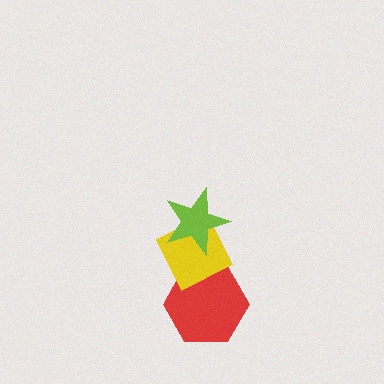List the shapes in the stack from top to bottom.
From top to bottom: the lime star, the yellow diamond, the red hexagon.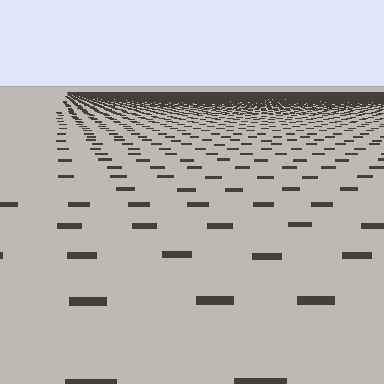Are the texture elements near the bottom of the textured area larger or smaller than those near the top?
Larger. Near the bottom, elements are closer to the viewer and appear at a bigger on-screen size.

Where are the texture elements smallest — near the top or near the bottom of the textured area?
Near the top.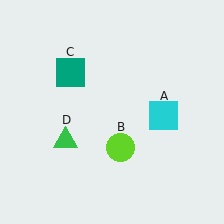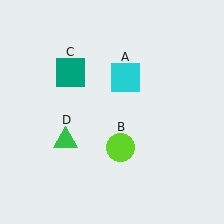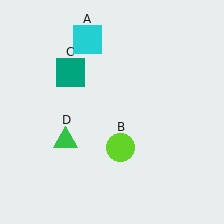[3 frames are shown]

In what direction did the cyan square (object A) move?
The cyan square (object A) moved up and to the left.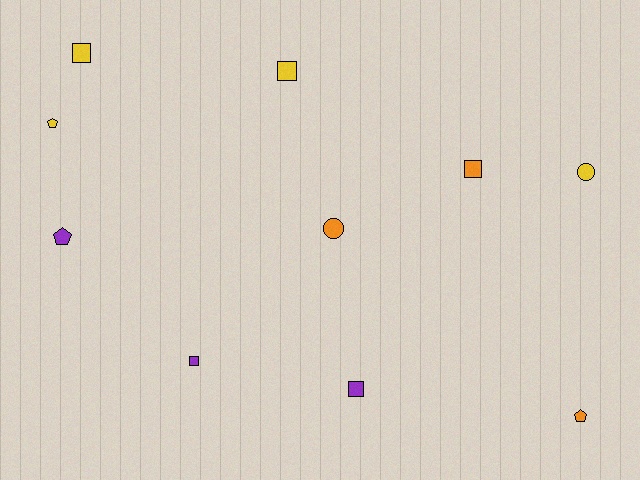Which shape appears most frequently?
Square, with 5 objects.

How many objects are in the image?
There are 10 objects.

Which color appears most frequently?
Yellow, with 4 objects.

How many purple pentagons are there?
There is 1 purple pentagon.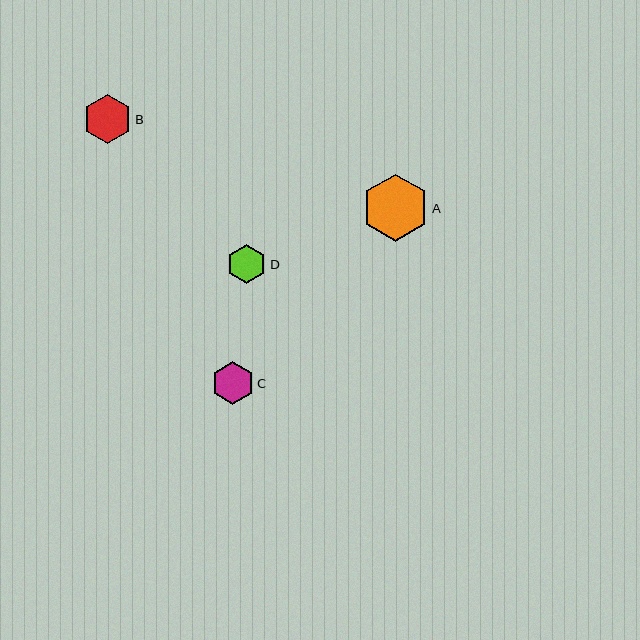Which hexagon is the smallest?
Hexagon D is the smallest with a size of approximately 40 pixels.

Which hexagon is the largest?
Hexagon A is the largest with a size of approximately 67 pixels.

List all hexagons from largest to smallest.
From largest to smallest: A, B, C, D.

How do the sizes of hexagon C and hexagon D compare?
Hexagon C and hexagon D are approximately the same size.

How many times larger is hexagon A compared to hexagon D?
Hexagon A is approximately 1.7 times the size of hexagon D.